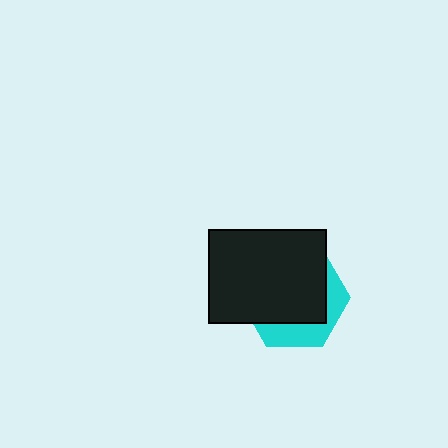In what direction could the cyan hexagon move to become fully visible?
The cyan hexagon could move toward the lower-right. That would shift it out from behind the black rectangle entirely.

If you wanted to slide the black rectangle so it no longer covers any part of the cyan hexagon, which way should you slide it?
Slide it toward the upper-left — that is the most direct way to separate the two shapes.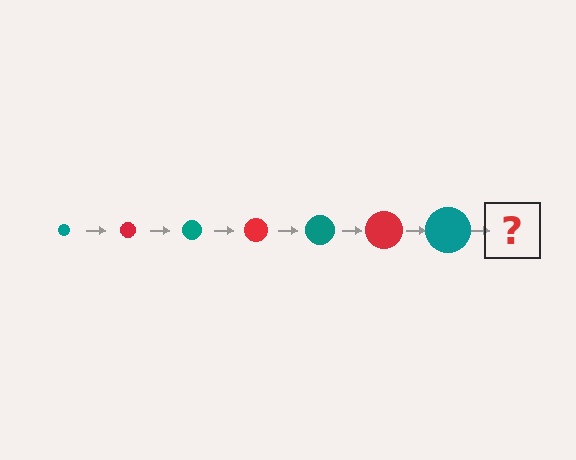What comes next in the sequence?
The next element should be a red circle, larger than the previous one.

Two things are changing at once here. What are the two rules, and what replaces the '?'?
The two rules are that the circle grows larger each step and the color cycles through teal and red. The '?' should be a red circle, larger than the previous one.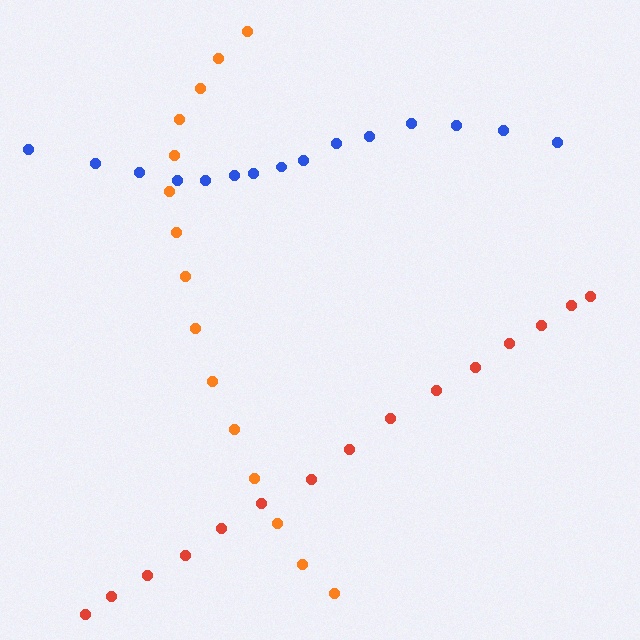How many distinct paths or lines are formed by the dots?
There are 3 distinct paths.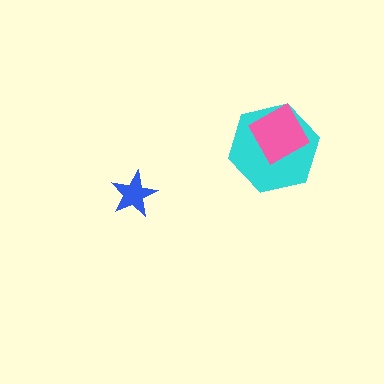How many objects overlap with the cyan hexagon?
1 object overlaps with the cyan hexagon.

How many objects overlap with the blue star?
0 objects overlap with the blue star.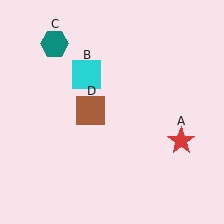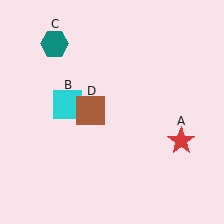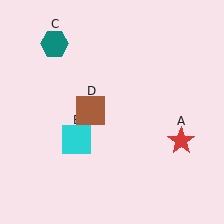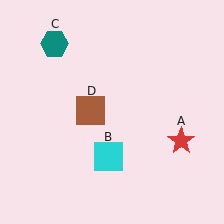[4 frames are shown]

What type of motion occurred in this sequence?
The cyan square (object B) rotated counterclockwise around the center of the scene.